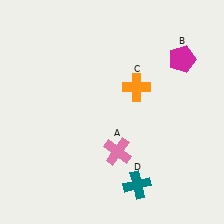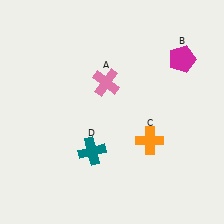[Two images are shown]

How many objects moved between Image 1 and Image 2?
3 objects moved between the two images.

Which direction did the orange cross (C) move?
The orange cross (C) moved down.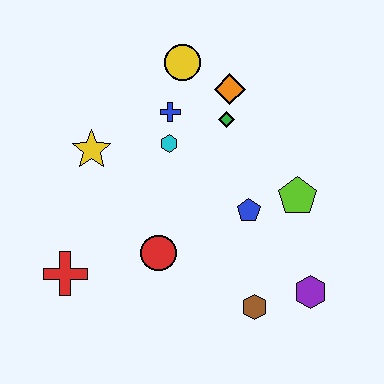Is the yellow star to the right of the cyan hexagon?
No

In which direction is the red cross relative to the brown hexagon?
The red cross is to the left of the brown hexagon.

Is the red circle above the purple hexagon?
Yes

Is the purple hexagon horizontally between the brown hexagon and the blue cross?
No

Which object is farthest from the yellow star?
The purple hexagon is farthest from the yellow star.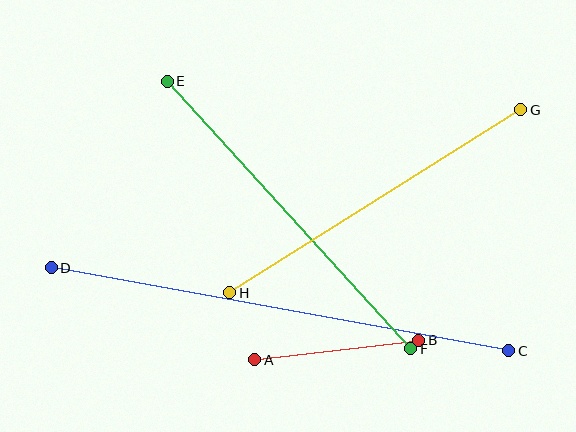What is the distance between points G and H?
The distance is approximately 344 pixels.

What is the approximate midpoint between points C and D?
The midpoint is at approximately (280, 309) pixels.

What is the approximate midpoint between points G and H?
The midpoint is at approximately (375, 201) pixels.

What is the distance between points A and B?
The distance is approximately 165 pixels.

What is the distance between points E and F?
The distance is approximately 362 pixels.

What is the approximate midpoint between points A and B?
The midpoint is at approximately (337, 350) pixels.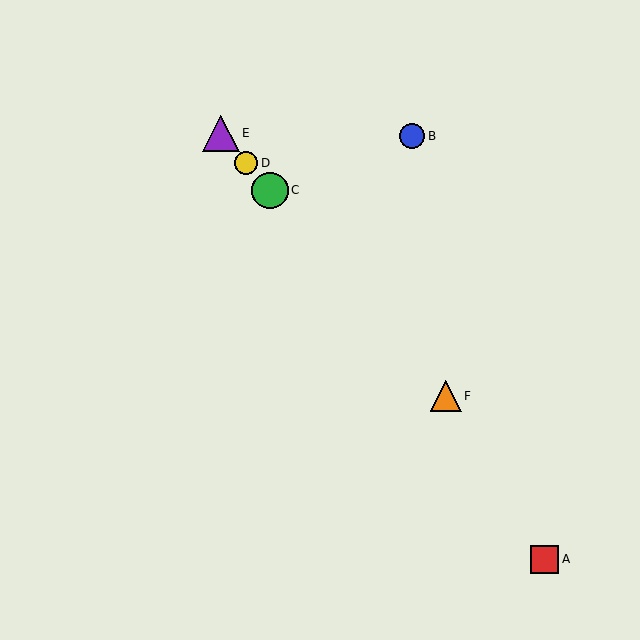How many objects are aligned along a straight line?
4 objects (C, D, E, F) are aligned along a straight line.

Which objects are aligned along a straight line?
Objects C, D, E, F are aligned along a straight line.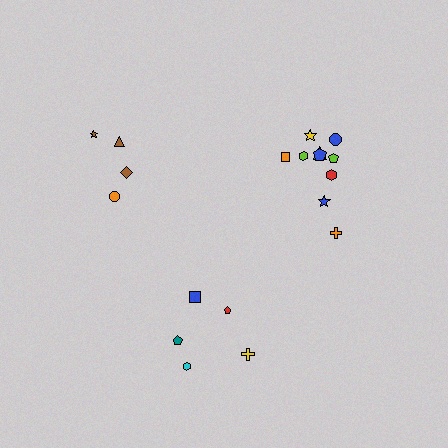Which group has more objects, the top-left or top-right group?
The top-right group.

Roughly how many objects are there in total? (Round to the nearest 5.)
Roughly 20 objects in total.